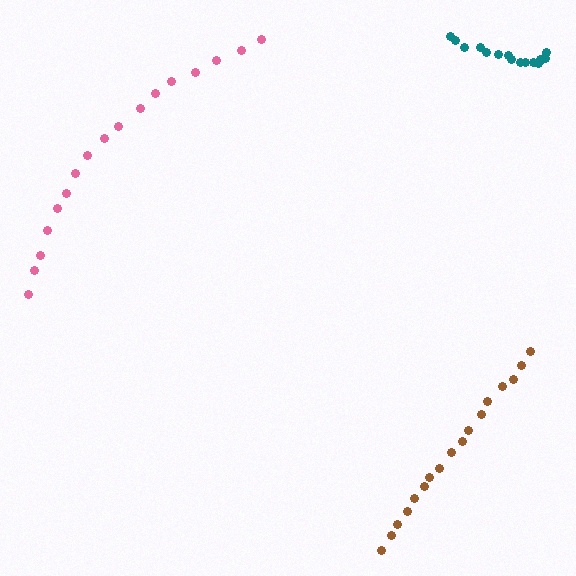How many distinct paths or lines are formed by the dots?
There are 3 distinct paths.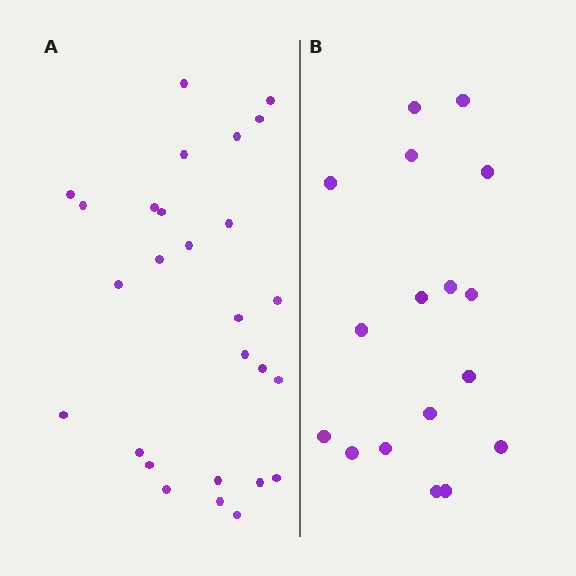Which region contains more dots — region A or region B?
Region A (the left region) has more dots.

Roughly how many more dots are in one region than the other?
Region A has roughly 10 or so more dots than region B.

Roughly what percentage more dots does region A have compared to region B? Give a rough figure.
About 60% more.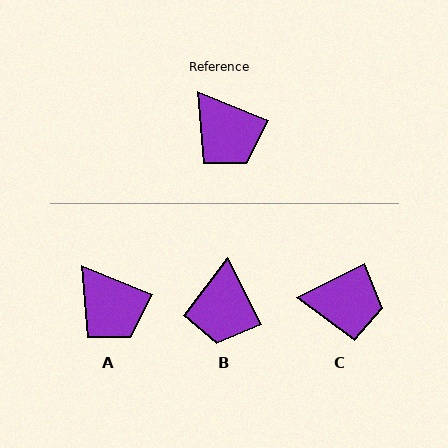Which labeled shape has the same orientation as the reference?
A.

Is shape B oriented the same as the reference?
No, it is off by about 41 degrees.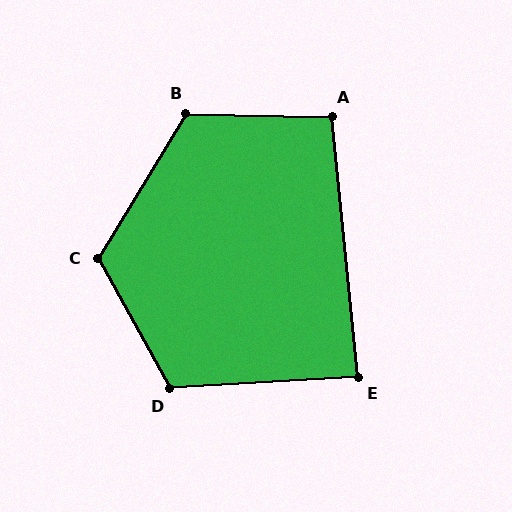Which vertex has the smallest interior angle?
E, at approximately 88 degrees.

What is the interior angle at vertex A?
Approximately 97 degrees (obtuse).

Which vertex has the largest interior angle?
B, at approximately 120 degrees.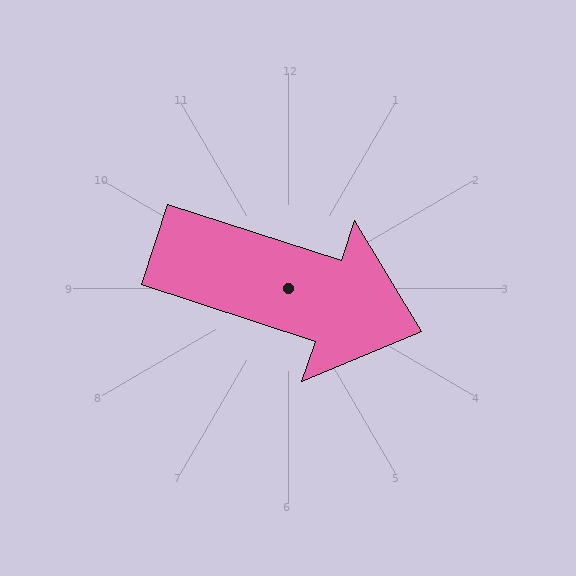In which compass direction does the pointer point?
East.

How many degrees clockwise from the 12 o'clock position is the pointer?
Approximately 108 degrees.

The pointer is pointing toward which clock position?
Roughly 4 o'clock.